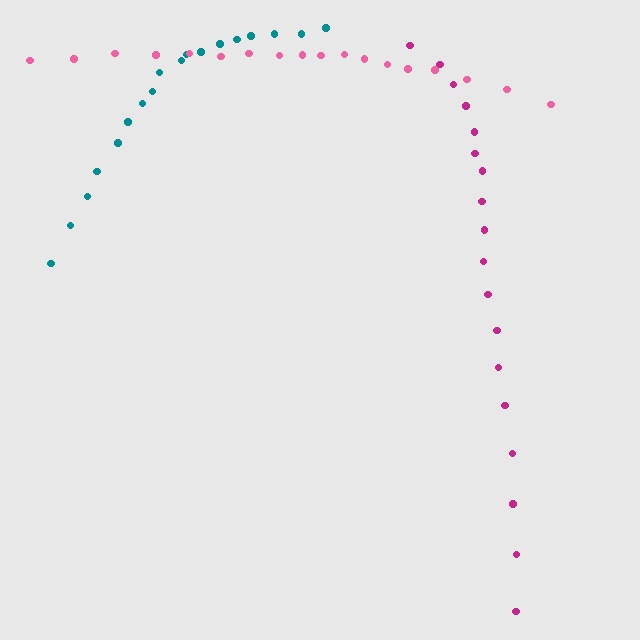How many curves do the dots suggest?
There are 3 distinct paths.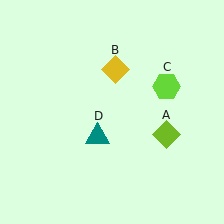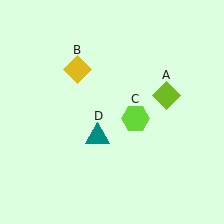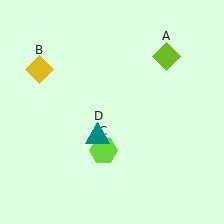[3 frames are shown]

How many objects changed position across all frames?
3 objects changed position: lime diamond (object A), yellow diamond (object B), lime hexagon (object C).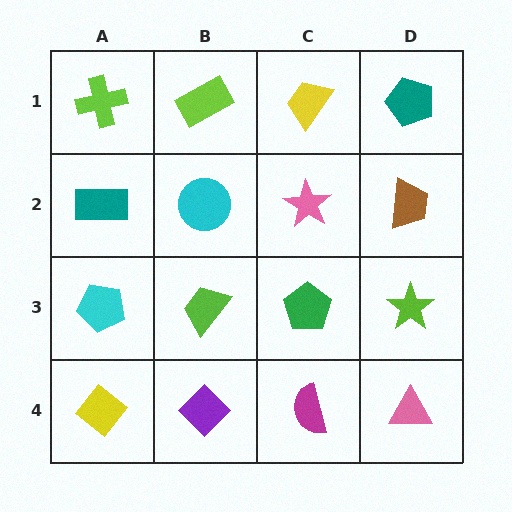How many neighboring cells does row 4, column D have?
2.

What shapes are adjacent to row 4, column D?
A lime star (row 3, column D), a magenta semicircle (row 4, column C).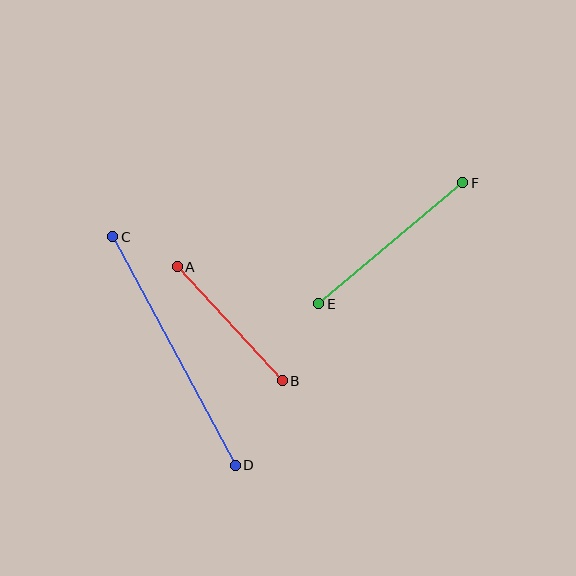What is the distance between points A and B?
The distance is approximately 155 pixels.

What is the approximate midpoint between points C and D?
The midpoint is at approximately (174, 351) pixels.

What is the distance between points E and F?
The distance is approximately 188 pixels.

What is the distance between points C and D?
The distance is approximately 259 pixels.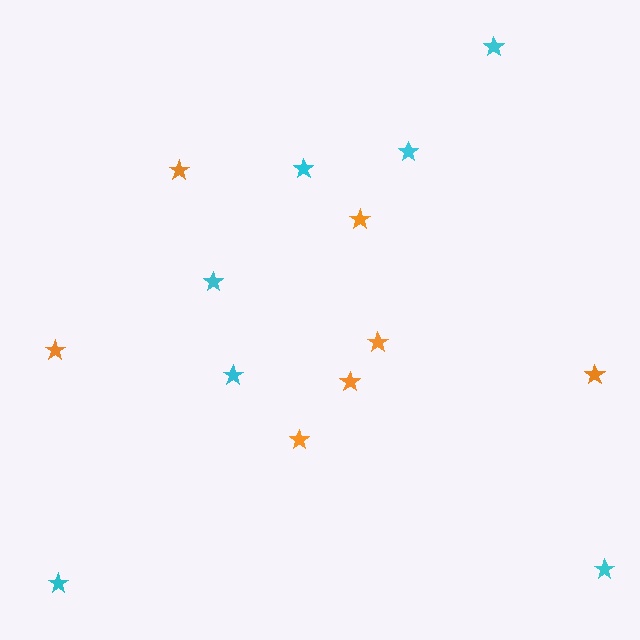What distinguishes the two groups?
There are 2 groups: one group of orange stars (7) and one group of cyan stars (7).